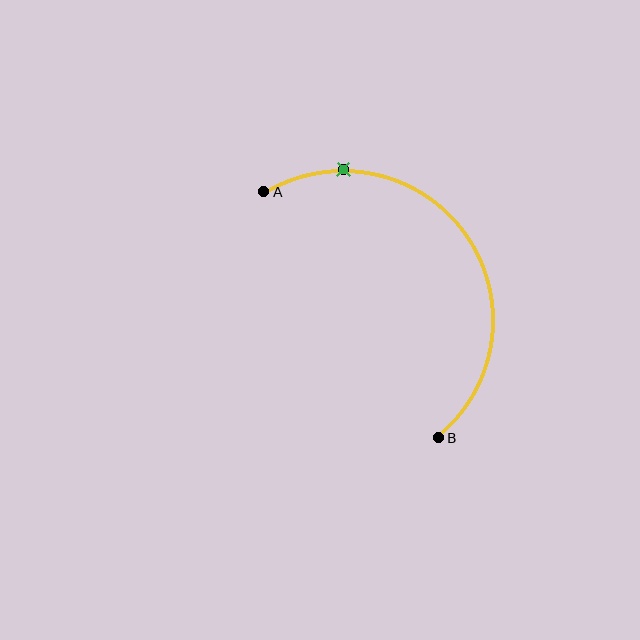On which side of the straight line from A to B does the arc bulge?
The arc bulges above and to the right of the straight line connecting A and B.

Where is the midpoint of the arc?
The arc midpoint is the point on the curve farthest from the straight line joining A and B. It sits above and to the right of that line.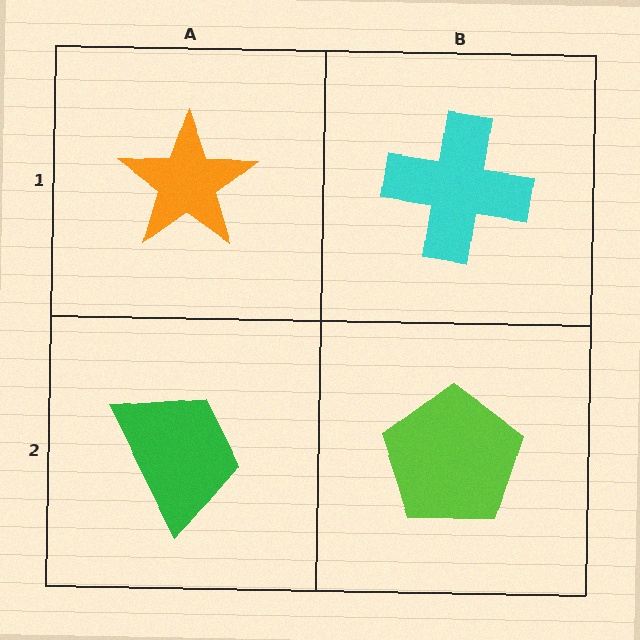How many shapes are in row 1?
2 shapes.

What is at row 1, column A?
An orange star.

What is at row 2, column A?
A green trapezoid.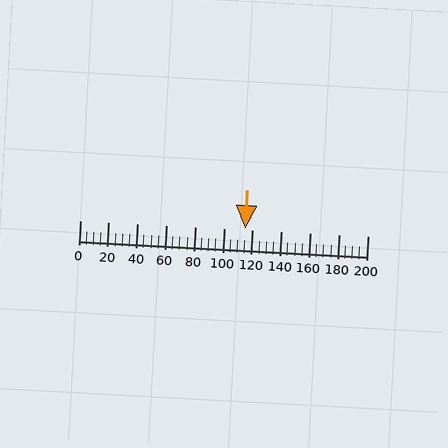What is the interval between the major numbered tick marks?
The major tick marks are spaced 20 units apart.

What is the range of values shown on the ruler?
The ruler shows values from 0 to 200.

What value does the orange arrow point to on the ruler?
The orange arrow points to approximately 115.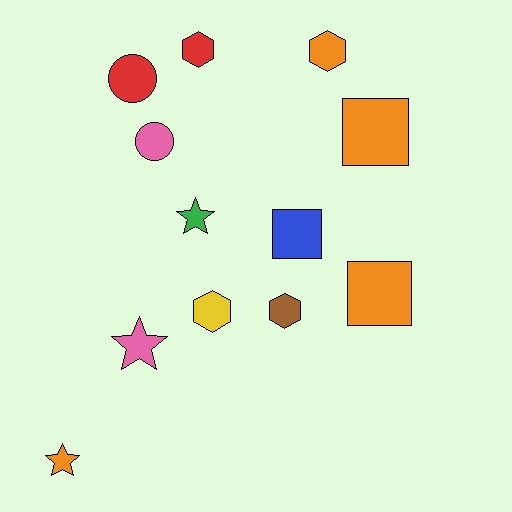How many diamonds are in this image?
There are no diamonds.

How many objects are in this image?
There are 12 objects.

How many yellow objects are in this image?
There is 1 yellow object.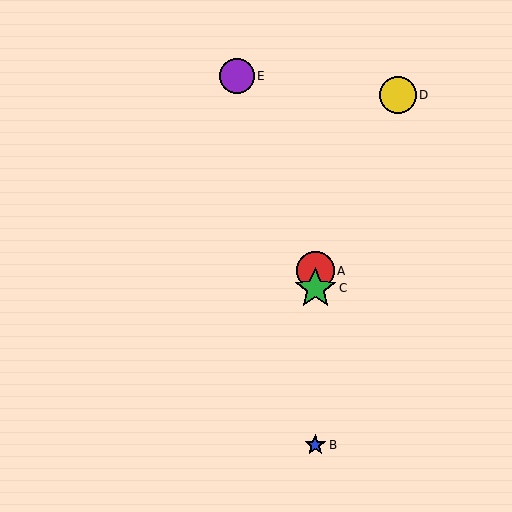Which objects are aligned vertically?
Objects A, B, C are aligned vertically.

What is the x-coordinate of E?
Object E is at x≈237.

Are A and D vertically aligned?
No, A is at x≈315 and D is at x≈398.